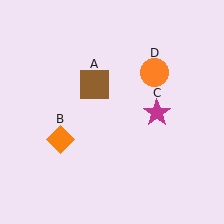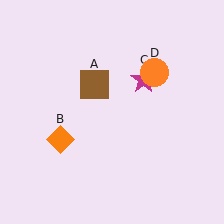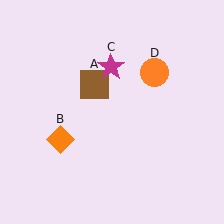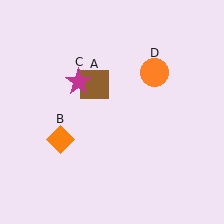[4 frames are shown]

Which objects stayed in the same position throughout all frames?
Brown square (object A) and orange diamond (object B) and orange circle (object D) remained stationary.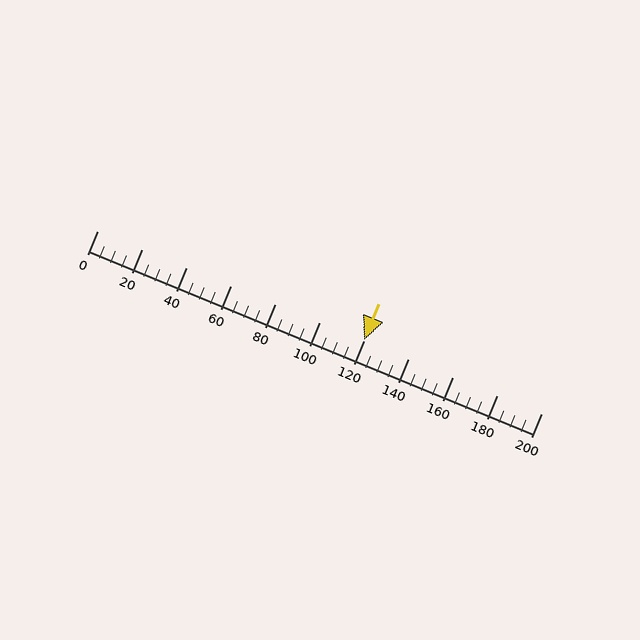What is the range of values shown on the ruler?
The ruler shows values from 0 to 200.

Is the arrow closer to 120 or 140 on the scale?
The arrow is closer to 120.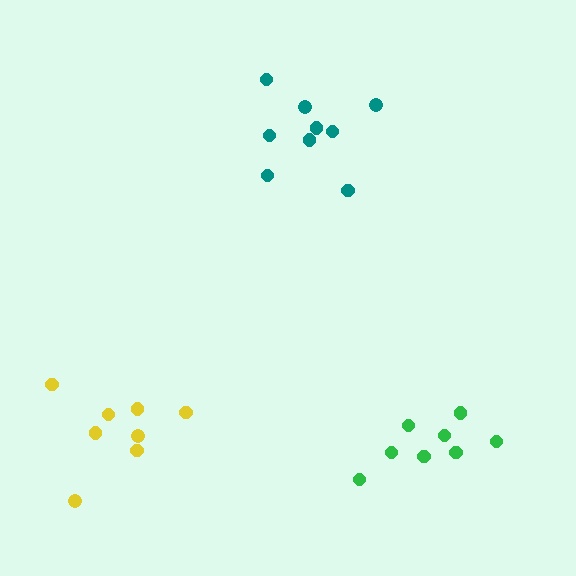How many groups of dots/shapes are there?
There are 3 groups.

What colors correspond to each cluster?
The clusters are colored: teal, green, yellow.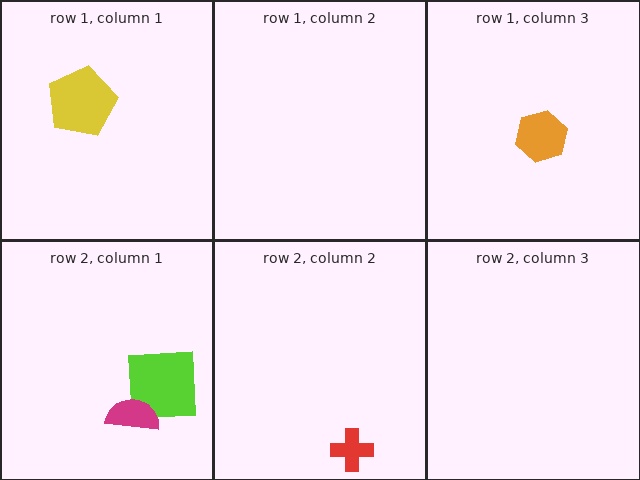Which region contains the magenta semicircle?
The row 2, column 1 region.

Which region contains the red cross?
The row 2, column 2 region.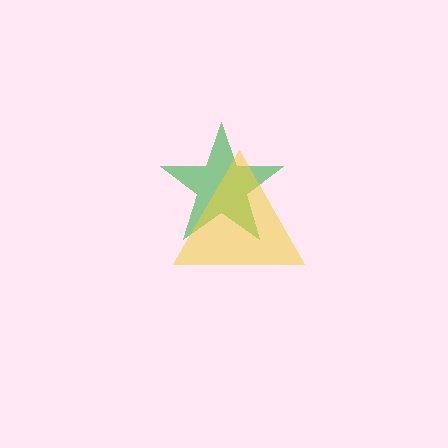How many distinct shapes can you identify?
There are 2 distinct shapes: a green star, a yellow triangle.